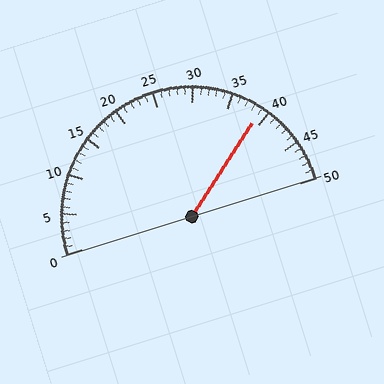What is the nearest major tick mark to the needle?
The nearest major tick mark is 40.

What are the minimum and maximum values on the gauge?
The gauge ranges from 0 to 50.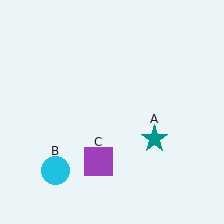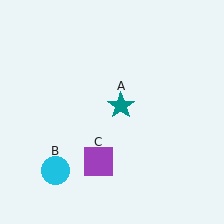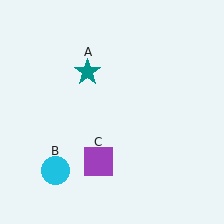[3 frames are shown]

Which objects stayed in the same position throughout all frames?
Cyan circle (object B) and purple square (object C) remained stationary.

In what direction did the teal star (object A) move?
The teal star (object A) moved up and to the left.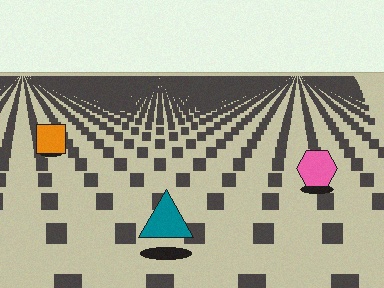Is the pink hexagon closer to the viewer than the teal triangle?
No. The teal triangle is closer — you can tell from the texture gradient: the ground texture is coarser near it.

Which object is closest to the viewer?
The teal triangle is closest. The texture marks near it are larger and more spread out.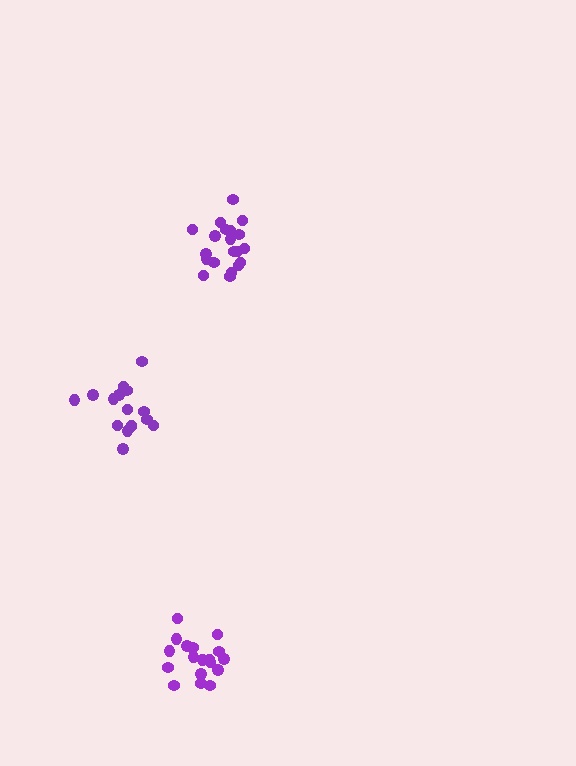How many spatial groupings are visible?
There are 3 spatial groupings.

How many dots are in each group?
Group 1: 20 dots, Group 2: 16 dots, Group 3: 19 dots (55 total).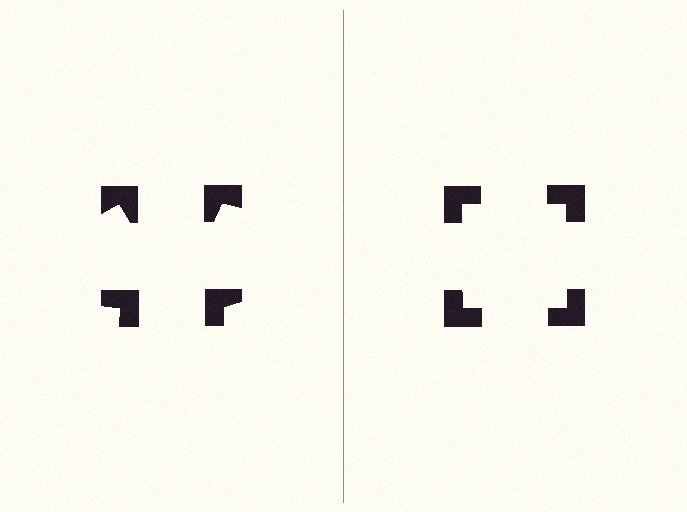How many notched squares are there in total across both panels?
8 — 4 on each side.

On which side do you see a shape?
An illusory square appears on the right side. On the left side the wedge cuts are rotated, so no coherent shape forms.